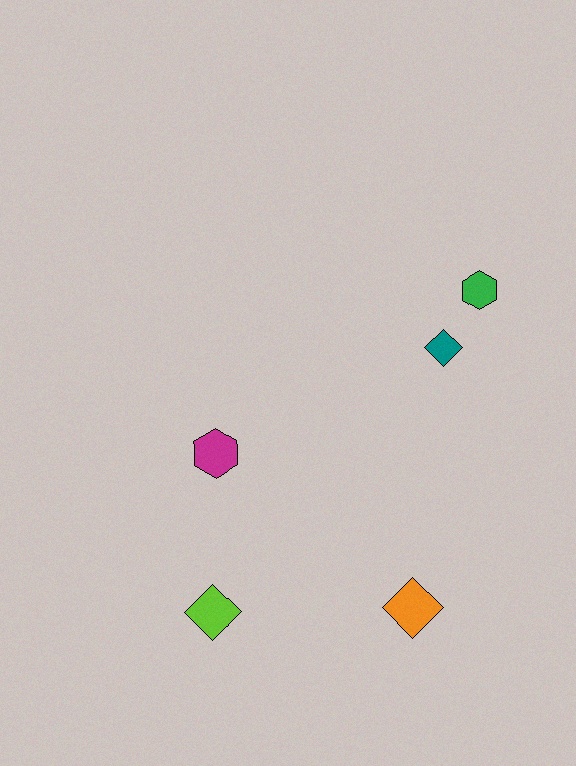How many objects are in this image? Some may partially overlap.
There are 5 objects.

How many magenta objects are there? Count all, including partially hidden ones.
There is 1 magenta object.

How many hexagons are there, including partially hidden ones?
There are 2 hexagons.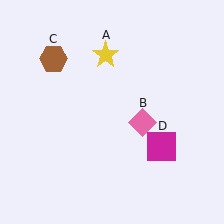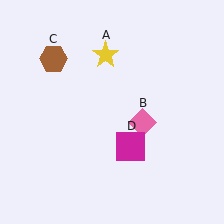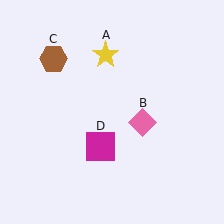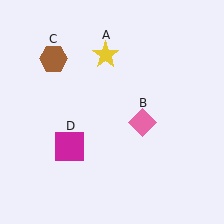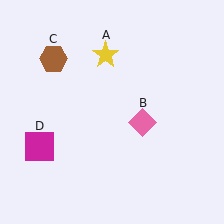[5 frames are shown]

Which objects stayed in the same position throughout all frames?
Yellow star (object A) and pink diamond (object B) and brown hexagon (object C) remained stationary.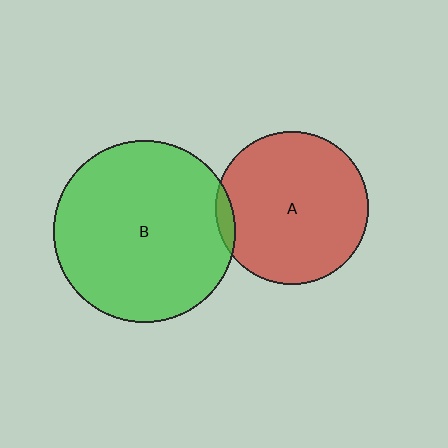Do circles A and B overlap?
Yes.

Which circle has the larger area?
Circle B (green).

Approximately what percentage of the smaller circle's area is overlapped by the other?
Approximately 5%.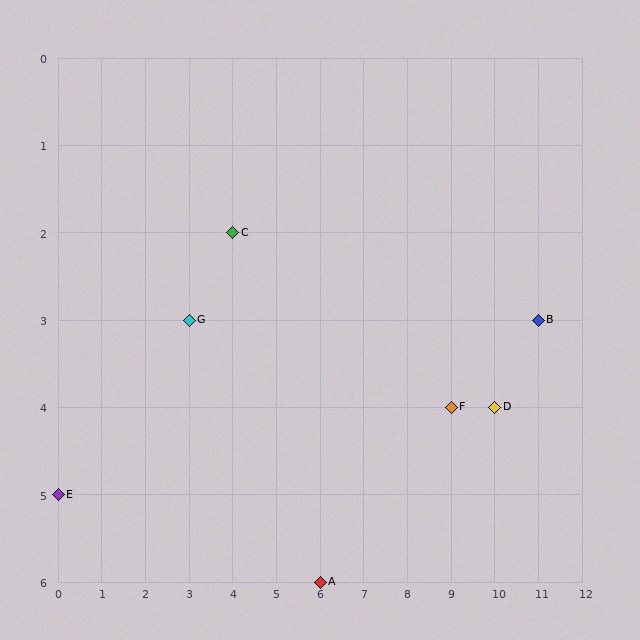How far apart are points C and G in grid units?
Points C and G are 1 column and 1 row apart (about 1.4 grid units diagonally).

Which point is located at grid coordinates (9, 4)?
Point F is at (9, 4).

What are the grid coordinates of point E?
Point E is at grid coordinates (0, 5).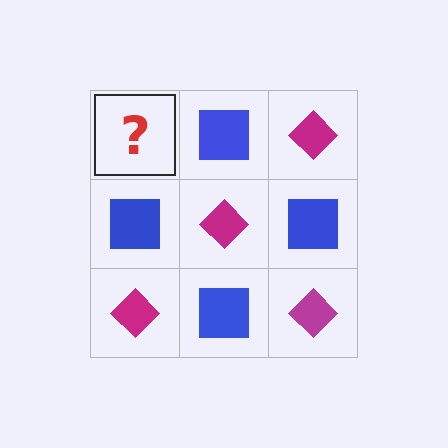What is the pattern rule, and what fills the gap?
The rule is that it alternates magenta diamond and blue square in a checkerboard pattern. The gap should be filled with a magenta diamond.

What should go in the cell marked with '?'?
The missing cell should contain a magenta diamond.